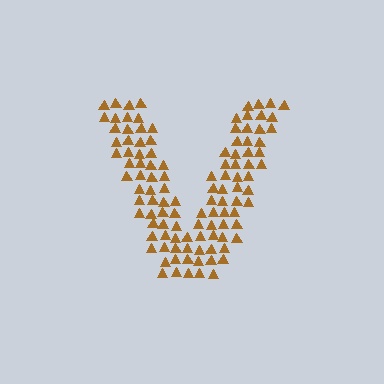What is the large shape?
The large shape is the letter V.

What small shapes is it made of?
It is made of small triangles.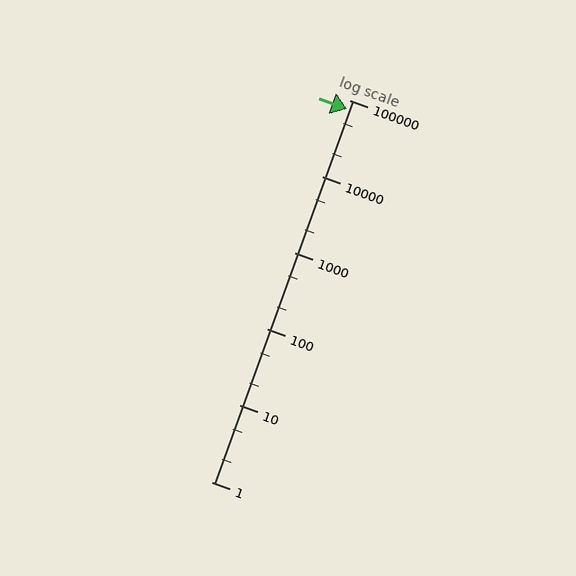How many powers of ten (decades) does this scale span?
The scale spans 5 decades, from 1 to 100000.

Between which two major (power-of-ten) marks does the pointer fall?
The pointer is between 10000 and 100000.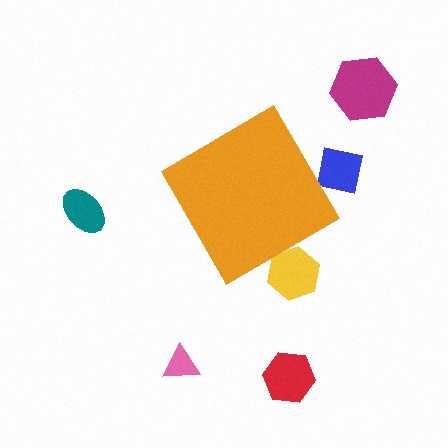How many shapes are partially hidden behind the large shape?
2 shapes are partially hidden.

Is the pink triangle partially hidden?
No, the pink triangle is fully visible.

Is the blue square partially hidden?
Yes, the blue square is partially hidden behind the orange diamond.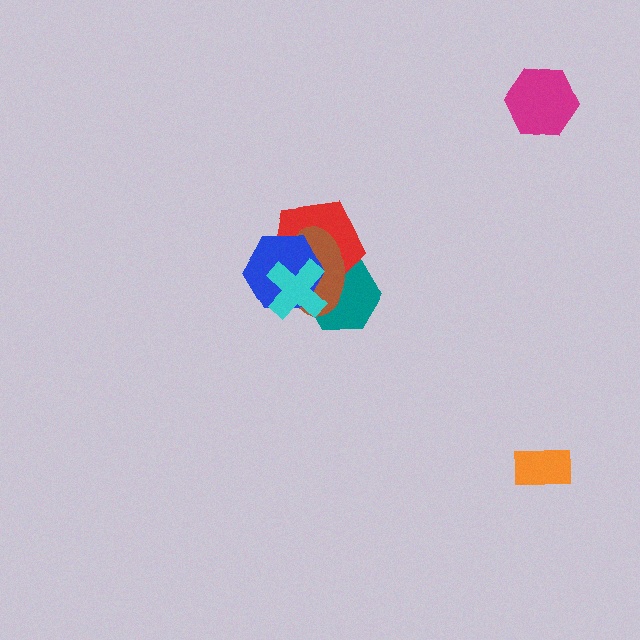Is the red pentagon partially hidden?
Yes, it is partially covered by another shape.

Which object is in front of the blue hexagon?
The cyan cross is in front of the blue hexagon.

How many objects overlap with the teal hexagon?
4 objects overlap with the teal hexagon.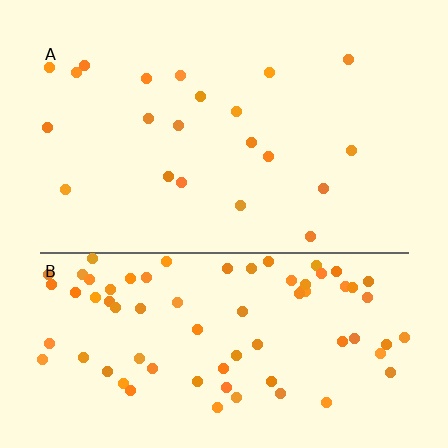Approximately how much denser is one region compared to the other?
Approximately 3.7× — region B over region A.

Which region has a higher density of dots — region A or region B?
B (the bottom).